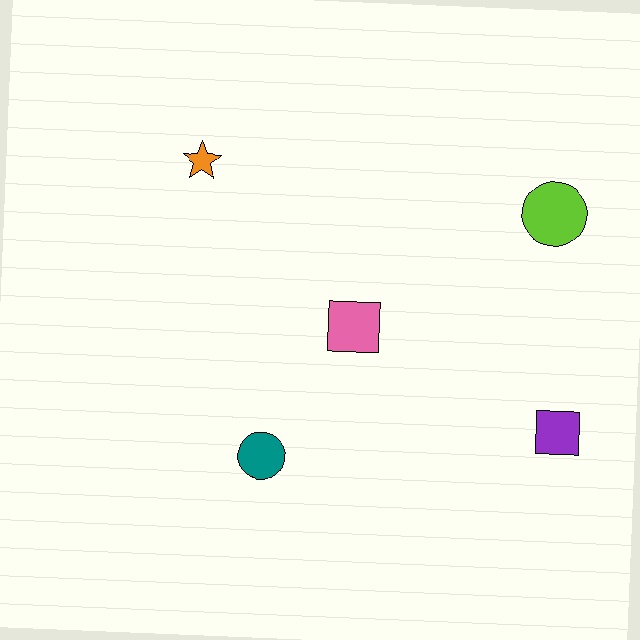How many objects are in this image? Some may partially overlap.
There are 5 objects.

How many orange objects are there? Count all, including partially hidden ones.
There is 1 orange object.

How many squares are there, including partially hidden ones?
There are 2 squares.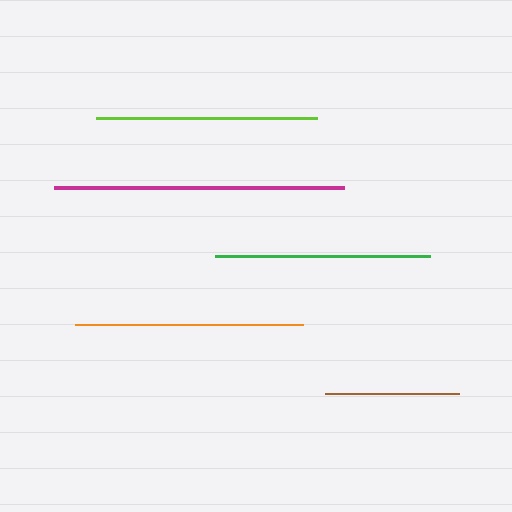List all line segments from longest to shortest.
From longest to shortest: magenta, orange, lime, green, brown.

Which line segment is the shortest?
The brown line is the shortest at approximately 134 pixels.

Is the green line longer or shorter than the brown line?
The green line is longer than the brown line.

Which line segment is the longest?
The magenta line is the longest at approximately 289 pixels.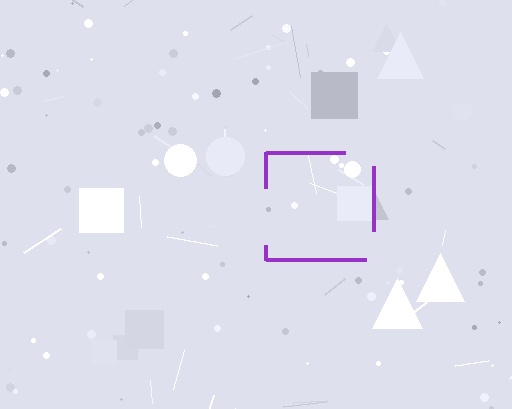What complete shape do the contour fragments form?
The contour fragments form a square.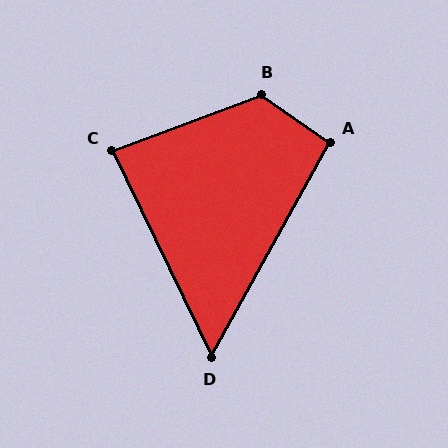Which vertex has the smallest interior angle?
D, at approximately 55 degrees.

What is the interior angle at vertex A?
Approximately 95 degrees (obtuse).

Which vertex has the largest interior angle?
B, at approximately 125 degrees.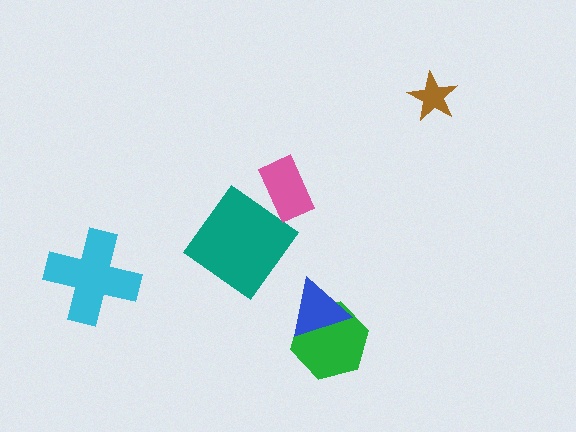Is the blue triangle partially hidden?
No, no other shape covers it.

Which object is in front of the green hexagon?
The blue triangle is in front of the green hexagon.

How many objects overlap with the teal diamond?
0 objects overlap with the teal diamond.